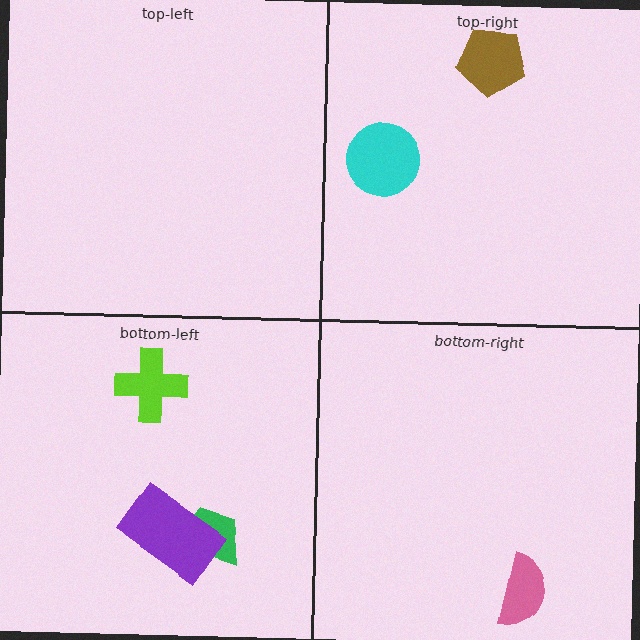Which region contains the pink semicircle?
The bottom-right region.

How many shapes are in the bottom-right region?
1.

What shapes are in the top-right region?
The cyan circle, the brown pentagon.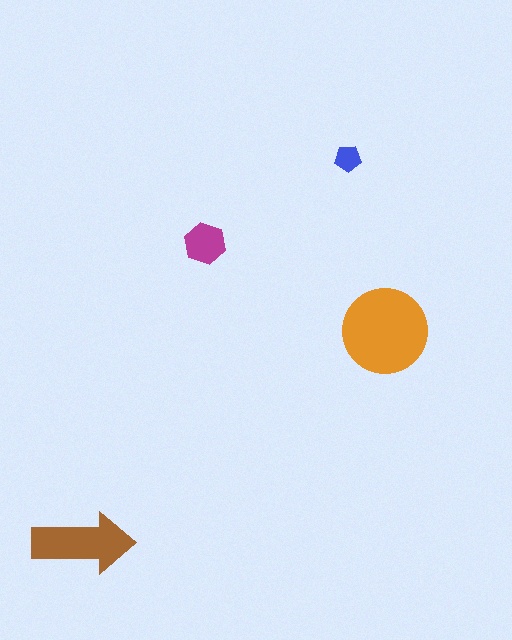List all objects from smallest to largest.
The blue pentagon, the magenta hexagon, the brown arrow, the orange circle.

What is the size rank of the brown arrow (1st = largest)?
2nd.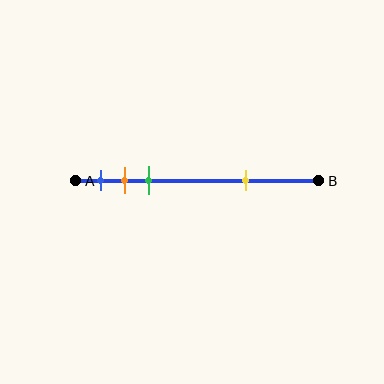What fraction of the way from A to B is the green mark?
The green mark is approximately 30% (0.3) of the way from A to B.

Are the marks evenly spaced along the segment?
No, the marks are not evenly spaced.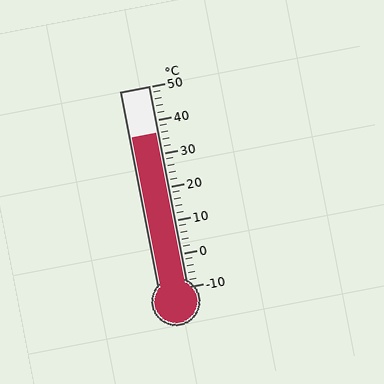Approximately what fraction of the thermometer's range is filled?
The thermometer is filled to approximately 75% of its range.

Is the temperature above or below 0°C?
The temperature is above 0°C.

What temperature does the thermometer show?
The thermometer shows approximately 36°C.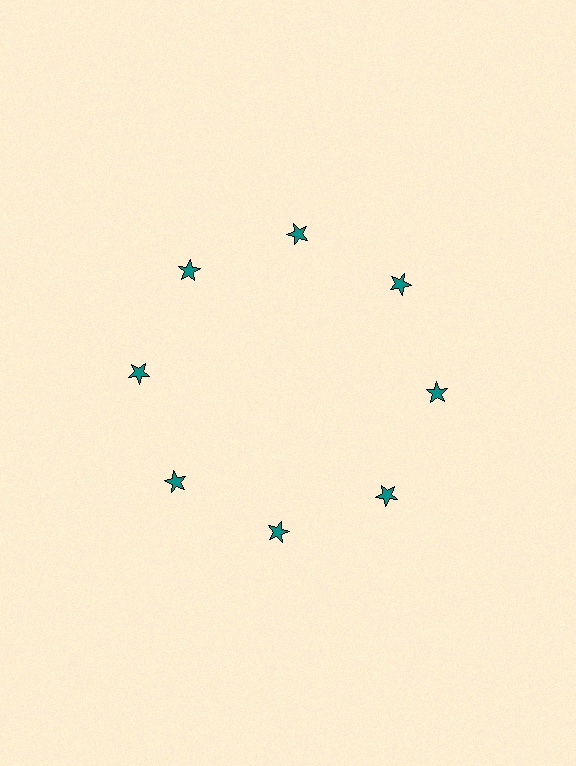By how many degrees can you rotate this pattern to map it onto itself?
The pattern maps onto itself every 45 degrees of rotation.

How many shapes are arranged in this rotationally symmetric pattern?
There are 8 shapes, arranged in 8 groups of 1.